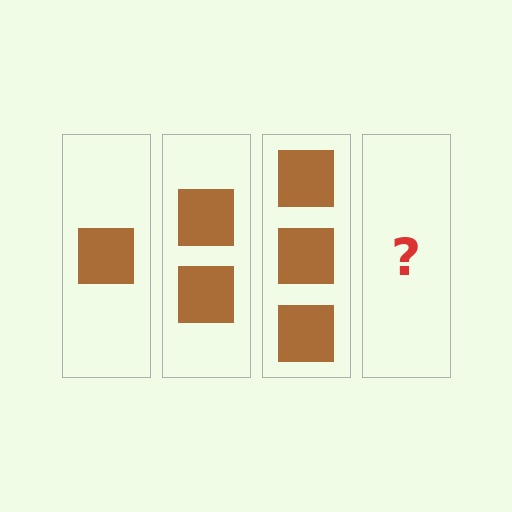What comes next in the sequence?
The next element should be 4 squares.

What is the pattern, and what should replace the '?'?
The pattern is that each step adds one more square. The '?' should be 4 squares.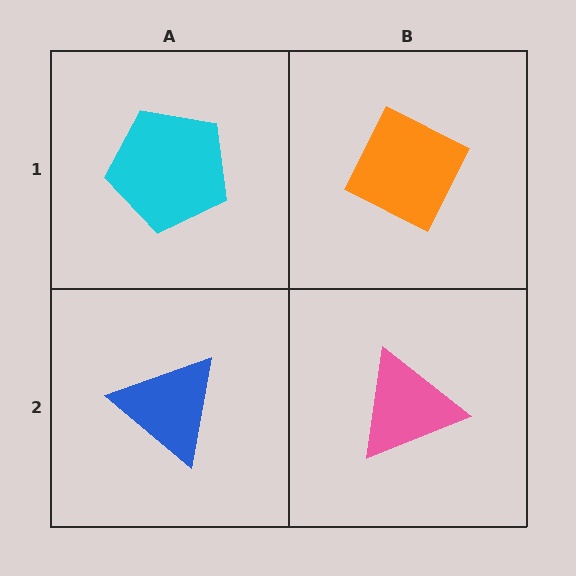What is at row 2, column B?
A pink triangle.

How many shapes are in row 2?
2 shapes.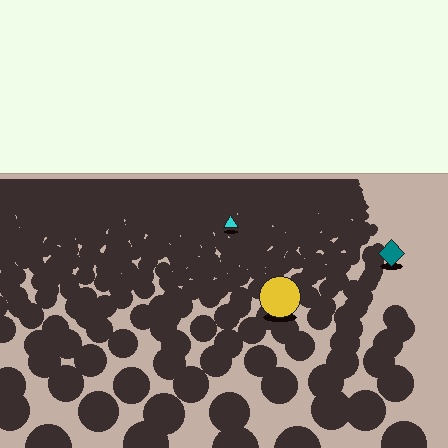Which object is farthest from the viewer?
The cyan triangle is farthest from the viewer. It appears smaller and the ground texture around it is denser.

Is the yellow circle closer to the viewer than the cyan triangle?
Yes. The yellow circle is closer — you can tell from the texture gradient: the ground texture is coarser near it.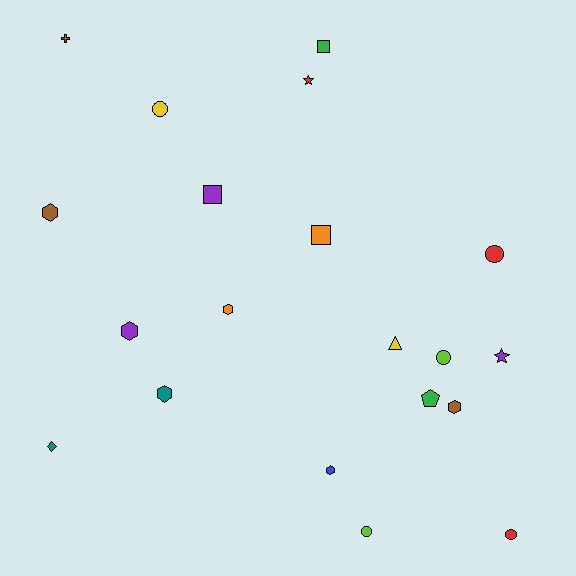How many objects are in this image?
There are 20 objects.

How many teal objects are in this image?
There are 2 teal objects.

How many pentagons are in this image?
There is 1 pentagon.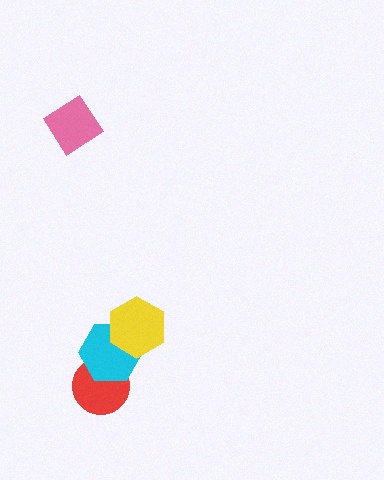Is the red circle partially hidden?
Yes, it is partially covered by another shape.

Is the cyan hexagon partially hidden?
Yes, it is partially covered by another shape.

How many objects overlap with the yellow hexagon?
1 object overlaps with the yellow hexagon.